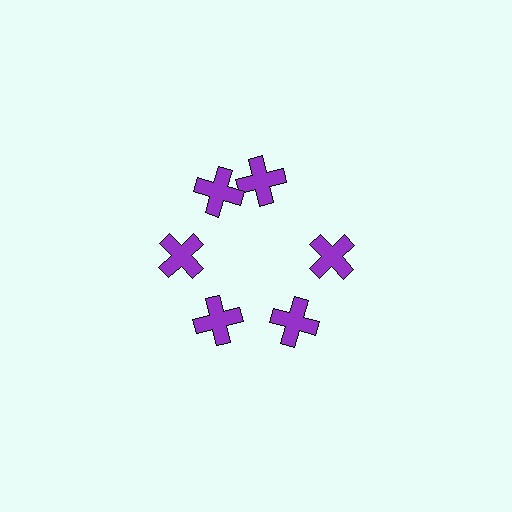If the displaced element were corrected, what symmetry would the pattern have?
It would have 6-fold rotational symmetry — the pattern would map onto itself every 60 degrees.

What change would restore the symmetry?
The symmetry would be restored by rotating it back into even spacing with its neighbors so that all 6 crosses sit at equal angles and equal distance from the center.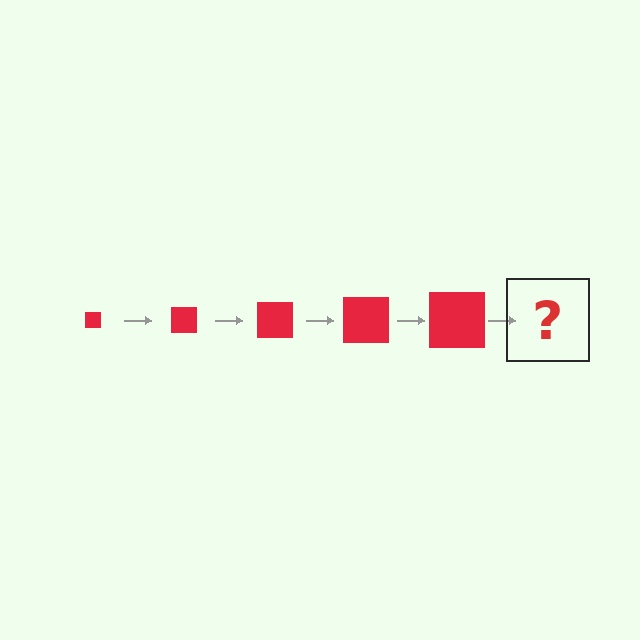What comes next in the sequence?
The next element should be a red square, larger than the previous one.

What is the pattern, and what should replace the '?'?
The pattern is that the square gets progressively larger each step. The '?' should be a red square, larger than the previous one.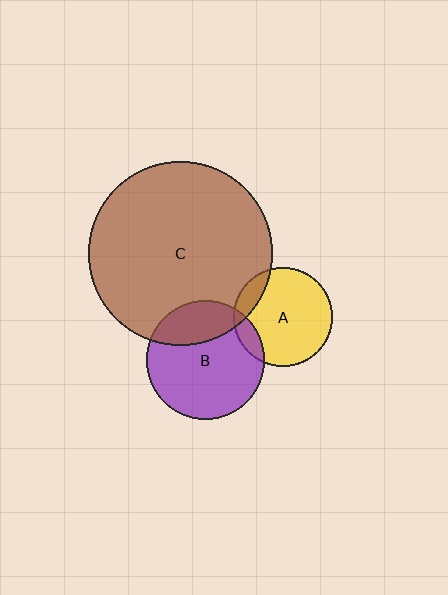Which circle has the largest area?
Circle C (brown).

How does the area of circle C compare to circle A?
Approximately 3.4 times.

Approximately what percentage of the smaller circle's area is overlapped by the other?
Approximately 10%.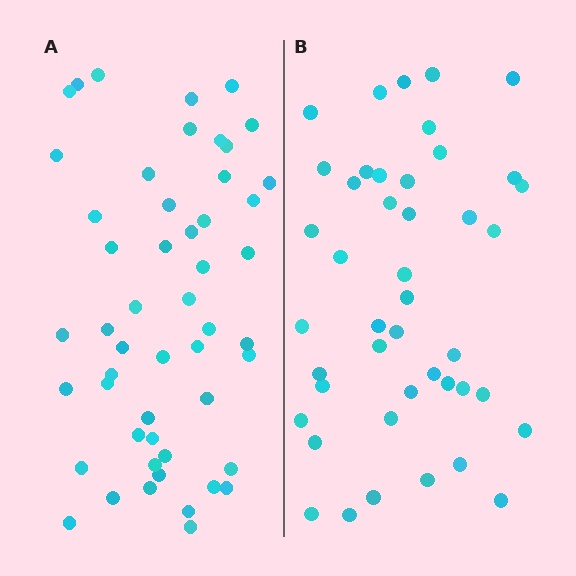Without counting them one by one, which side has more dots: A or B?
Region A (the left region) has more dots.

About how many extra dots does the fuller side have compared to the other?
Region A has roughly 8 or so more dots than region B.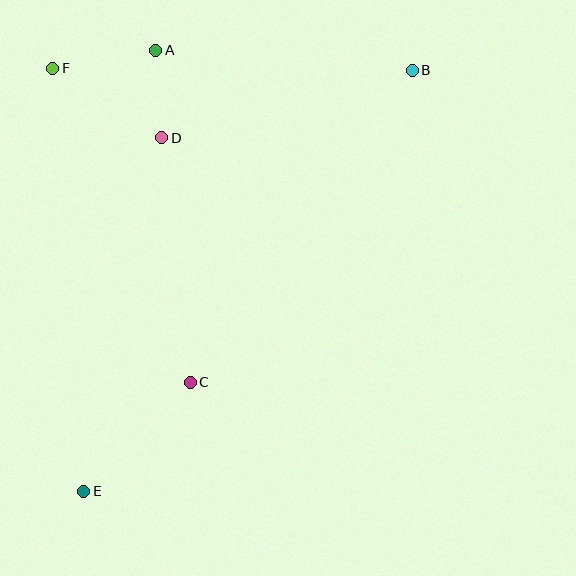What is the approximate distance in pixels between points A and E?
The distance between A and E is approximately 447 pixels.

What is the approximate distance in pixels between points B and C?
The distance between B and C is approximately 383 pixels.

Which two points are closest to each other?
Points A and D are closest to each other.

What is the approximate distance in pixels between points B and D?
The distance between B and D is approximately 259 pixels.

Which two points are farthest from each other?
Points B and E are farthest from each other.